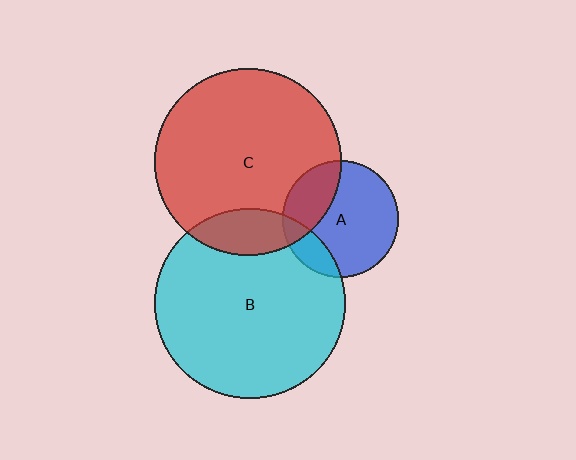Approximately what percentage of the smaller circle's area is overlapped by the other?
Approximately 30%.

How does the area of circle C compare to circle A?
Approximately 2.6 times.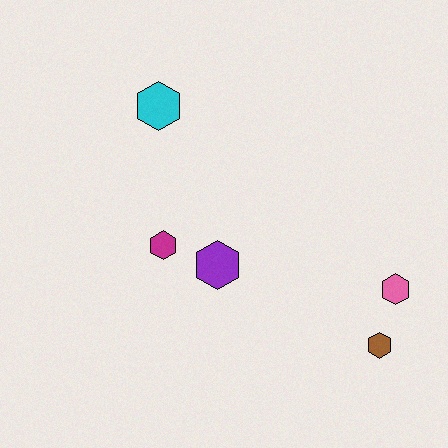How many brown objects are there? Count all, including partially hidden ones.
There is 1 brown object.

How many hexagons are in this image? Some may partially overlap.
There are 5 hexagons.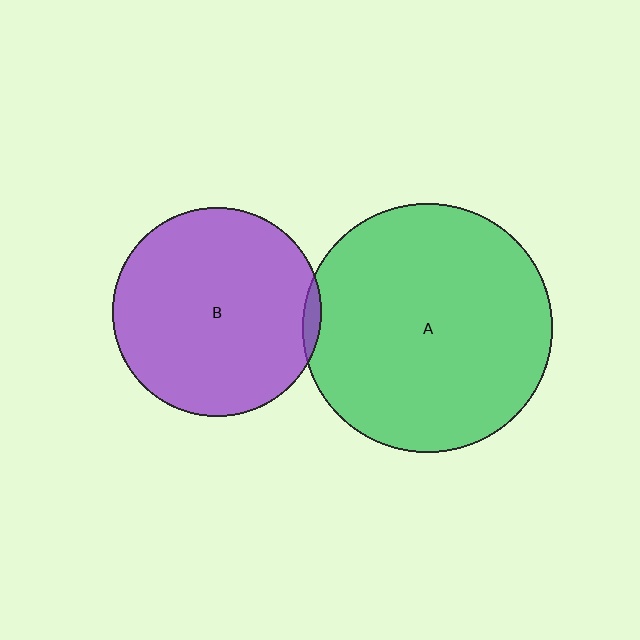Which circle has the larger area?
Circle A (green).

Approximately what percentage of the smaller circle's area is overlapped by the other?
Approximately 5%.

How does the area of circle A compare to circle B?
Approximately 1.4 times.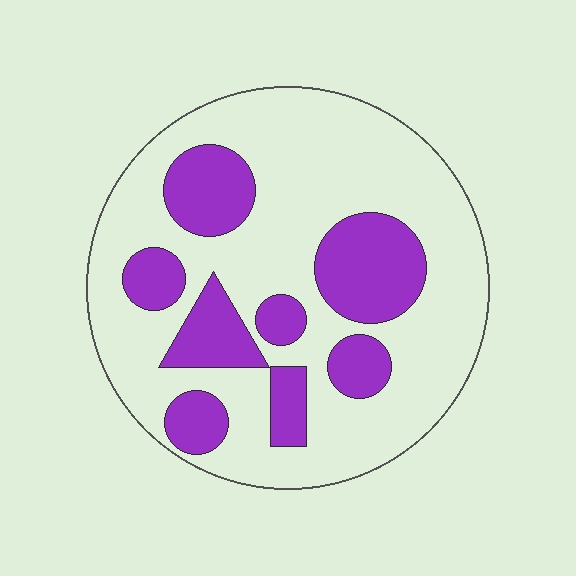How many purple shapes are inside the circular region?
8.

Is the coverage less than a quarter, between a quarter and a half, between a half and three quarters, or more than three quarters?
Between a quarter and a half.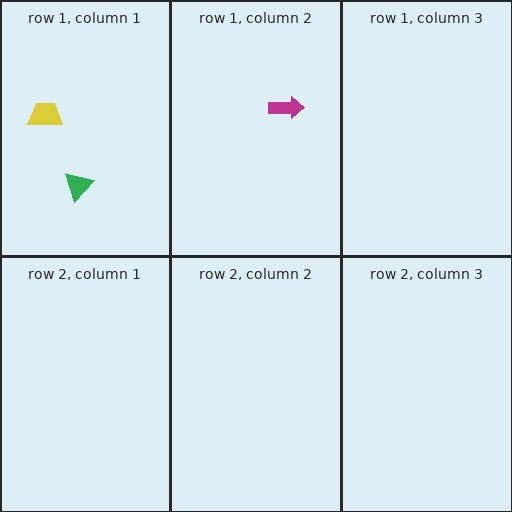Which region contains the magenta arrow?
The row 1, column 2 region.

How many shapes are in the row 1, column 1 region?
2.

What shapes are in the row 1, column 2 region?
The magenta arrow.